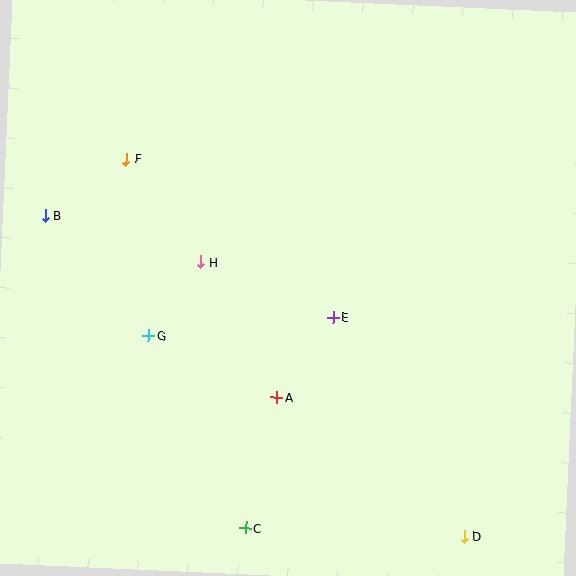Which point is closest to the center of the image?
Point E at (333, 317) is closest to the center.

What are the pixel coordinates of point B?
Point B is at (45, 215).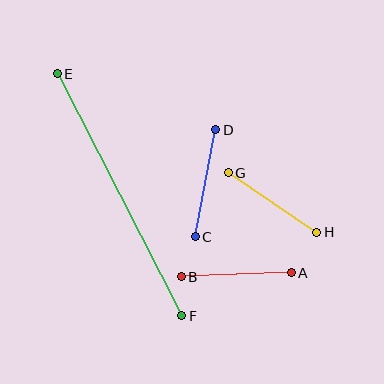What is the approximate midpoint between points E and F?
The midpoint is at approximately (119, 195) pixels.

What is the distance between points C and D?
The distance is approximately 109 pixels.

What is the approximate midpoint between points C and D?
The midpoint is at approximately (206, 183) pixels.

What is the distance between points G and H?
The distance is approximately 106 pixels.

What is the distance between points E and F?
The distance is approximately 272 pixels.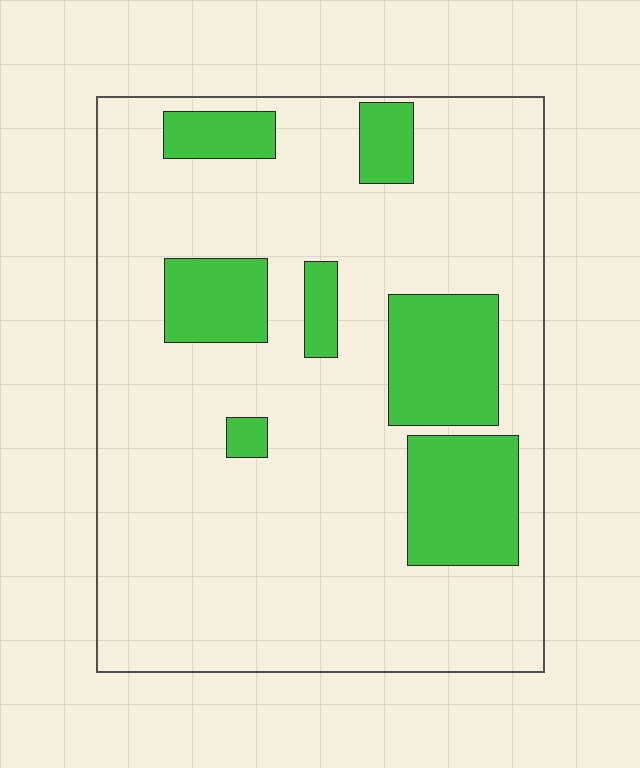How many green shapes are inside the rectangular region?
7.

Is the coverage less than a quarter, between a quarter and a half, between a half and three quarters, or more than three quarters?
Less than a quarter.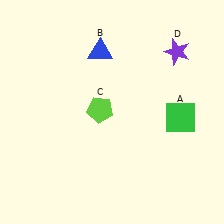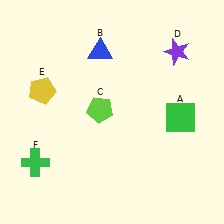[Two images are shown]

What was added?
A yellow pentagon (E), a green cross (F) were added in Image 2.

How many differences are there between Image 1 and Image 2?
There are 2 differences between the two images.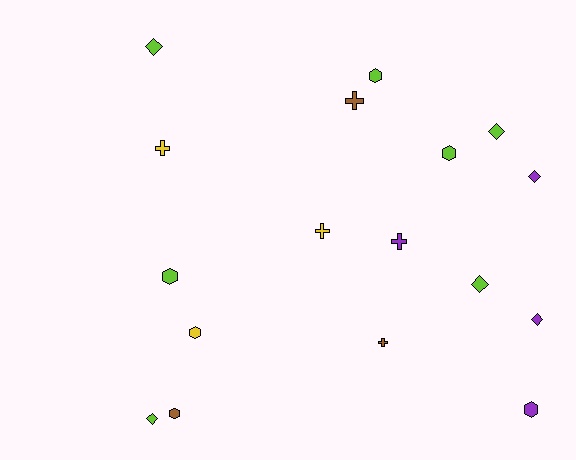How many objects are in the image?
There are 17 objects.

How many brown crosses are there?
There are 2 brown crosses.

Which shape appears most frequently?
Hexagon, with 6 objects.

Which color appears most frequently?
Lime, with 7 objects.